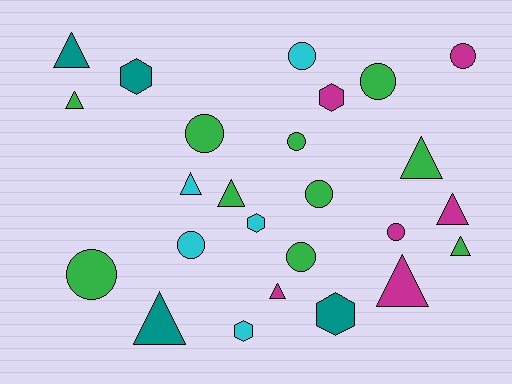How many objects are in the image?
There are 25 objects.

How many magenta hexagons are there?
There is 1 magenta hexagon.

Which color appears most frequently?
Green, with 10 objects.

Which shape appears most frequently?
Triangle, with 10 objects.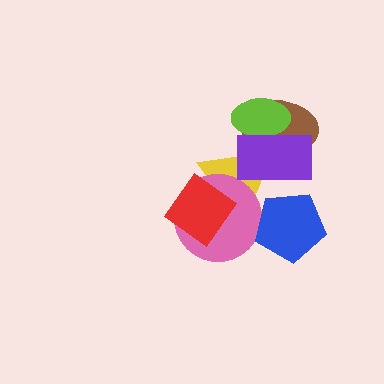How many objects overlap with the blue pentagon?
1 object overlaps with the blue pentagon.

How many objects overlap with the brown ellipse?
3 objects overlap with the brown ellipse.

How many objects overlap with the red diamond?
2 objects overlap with the red diamond.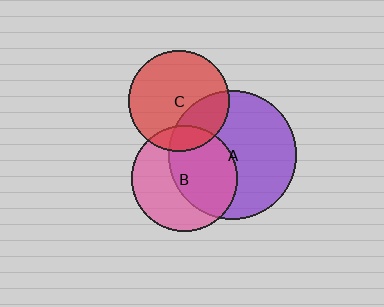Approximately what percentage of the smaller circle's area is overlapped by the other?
Approximately 30%.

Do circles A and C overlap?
Yes.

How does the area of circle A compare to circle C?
Approximately 1.6 times.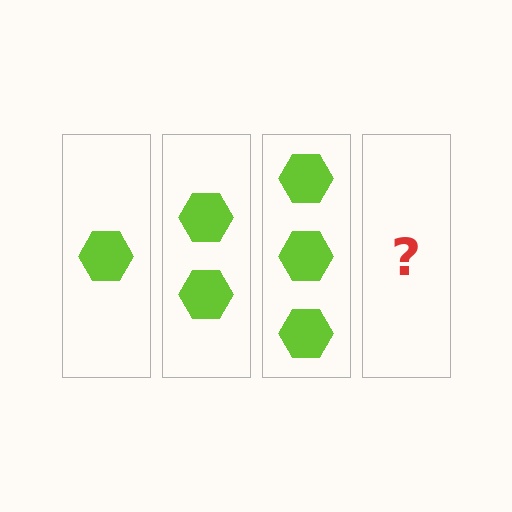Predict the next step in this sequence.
The next step is 4 hexagons.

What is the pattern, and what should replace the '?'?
The pattern is that each step adds one more hexagon. The '?' should be 4 hexagons.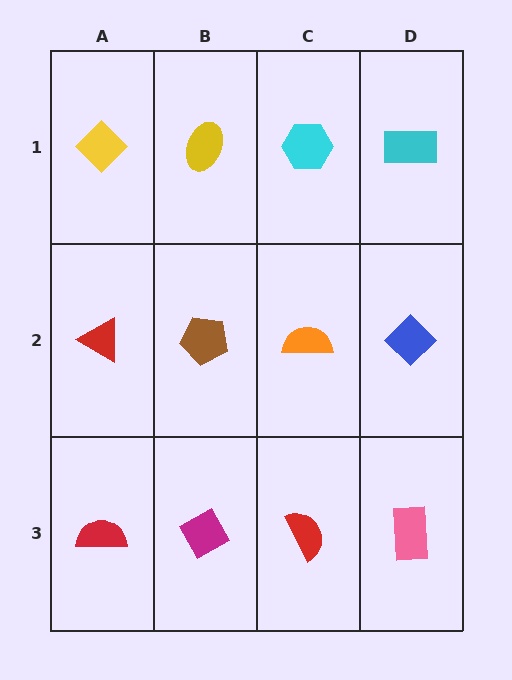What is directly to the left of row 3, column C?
A magenta diamond.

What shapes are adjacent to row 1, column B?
A brown pentagon (row 2, column B), a yellow diamond (row 1, column A), a cyan hexagon (row 1, column C).